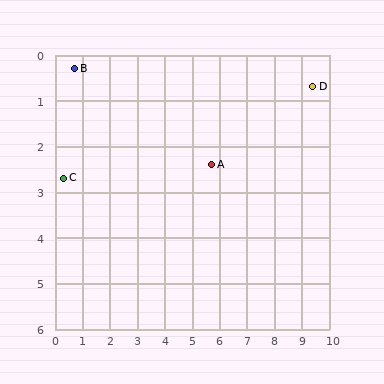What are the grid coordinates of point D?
Point D is at approximately (9.4, 0.7).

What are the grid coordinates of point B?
Point B is at approximately (0.7, 0.3).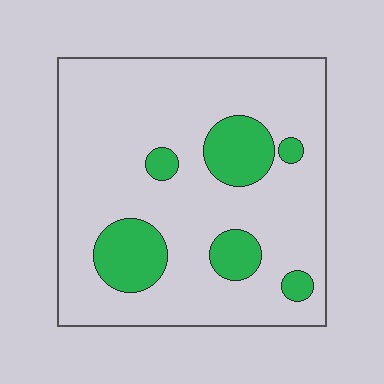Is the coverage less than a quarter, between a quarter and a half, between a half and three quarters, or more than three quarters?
Less than a quarter.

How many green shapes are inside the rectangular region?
6.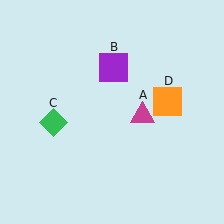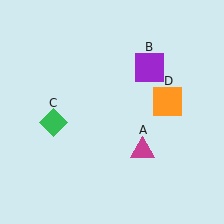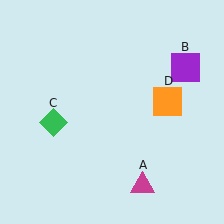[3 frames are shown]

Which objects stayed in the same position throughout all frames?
Green diamond (object C) and orange square (object D) remained stationary.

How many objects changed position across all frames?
2 objects changed position: magenta triangle (object A), purple square (object B).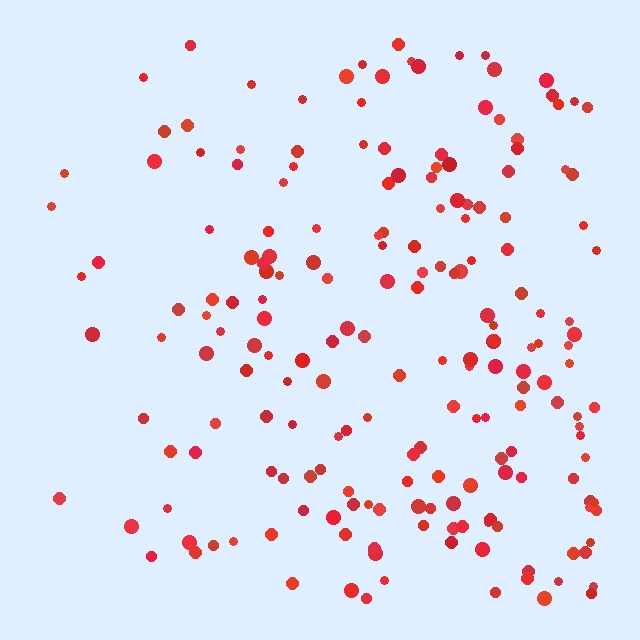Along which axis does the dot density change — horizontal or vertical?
Horizontal.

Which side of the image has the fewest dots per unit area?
The left.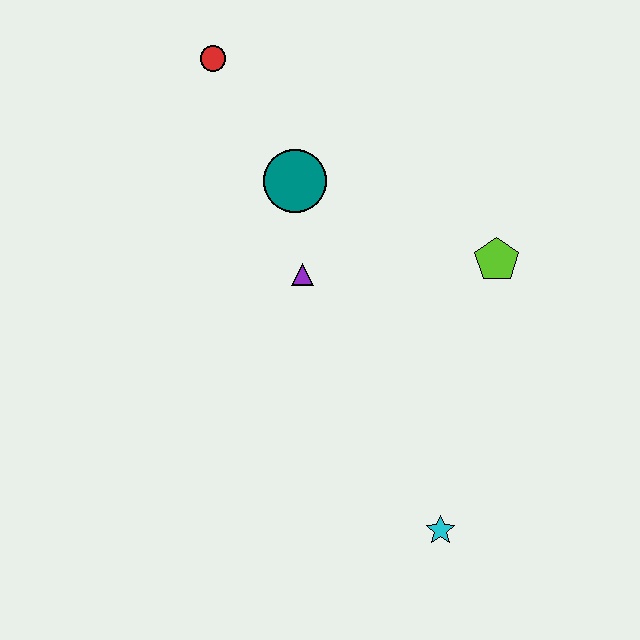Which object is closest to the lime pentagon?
The purple triangle is closest to the lime pentagon.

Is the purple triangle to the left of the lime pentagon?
Yes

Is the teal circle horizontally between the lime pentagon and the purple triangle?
No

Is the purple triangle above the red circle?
No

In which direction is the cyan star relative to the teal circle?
The cyan star is below the teal circle.